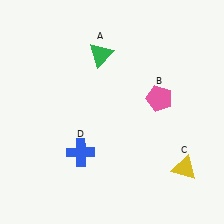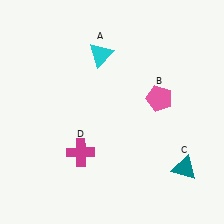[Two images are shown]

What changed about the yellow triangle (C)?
In Image 1, C is yellow. In Image 2, it changed to teal.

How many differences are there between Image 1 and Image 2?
There are 3 differences between the two images.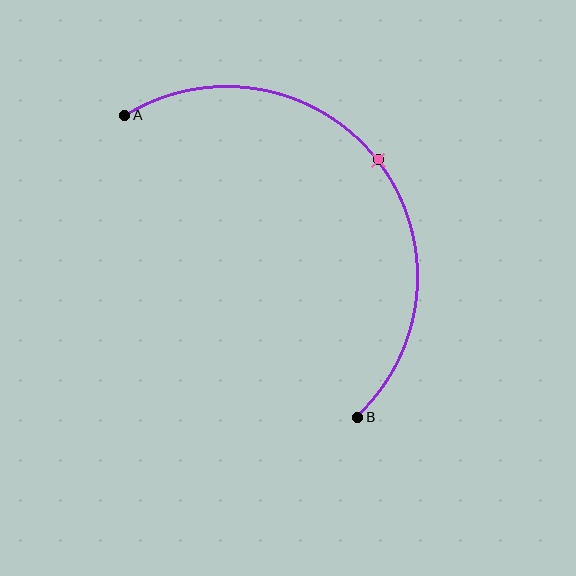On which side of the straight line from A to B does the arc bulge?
The arc bulges above and to the right of the straight line connecting A and B.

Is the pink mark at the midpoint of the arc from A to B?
Yes. The pink mark lies on the arc at equal arc-length from both A and B — it is the arc midpoint.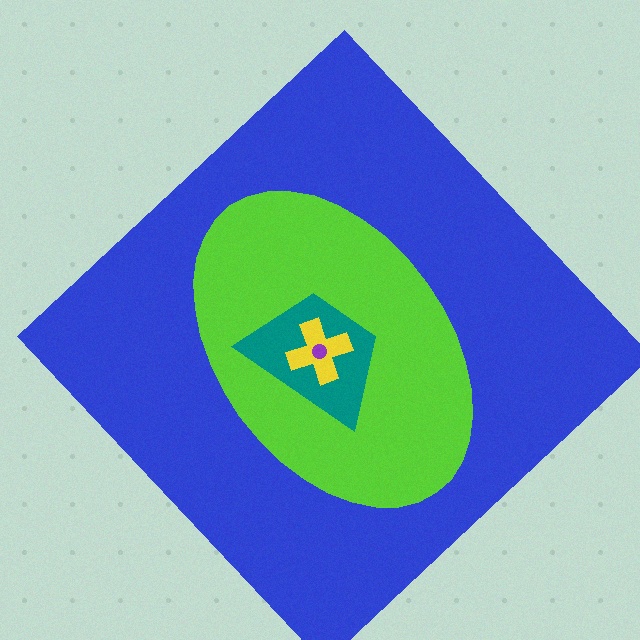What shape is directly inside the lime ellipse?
The teal trapezoid.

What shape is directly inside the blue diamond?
The lime ellipse.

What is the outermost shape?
The blue diamond.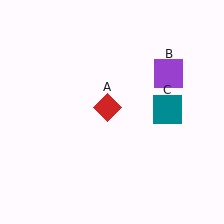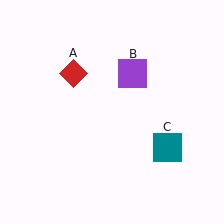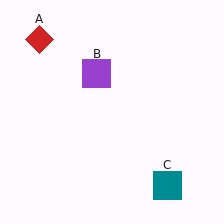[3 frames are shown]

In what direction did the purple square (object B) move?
The purple square (object B) moved left.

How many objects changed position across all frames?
3 objects changed position: red diamond (object A), purple square (object B), teal square (object C).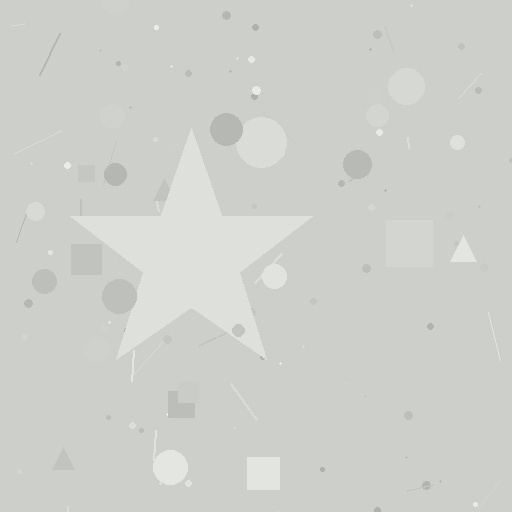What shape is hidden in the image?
A star is hidden in the image.